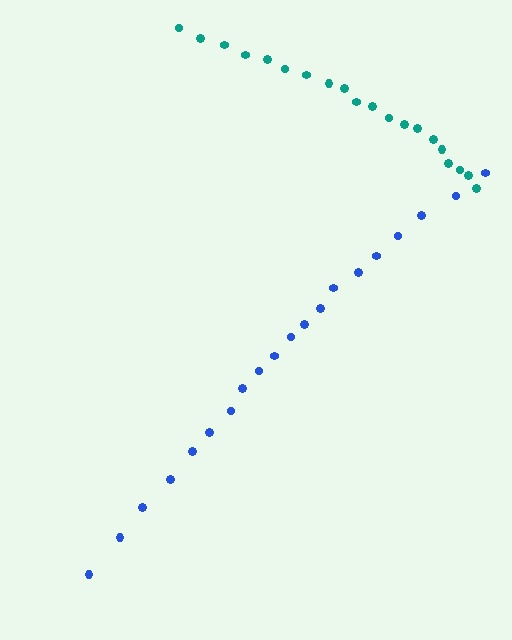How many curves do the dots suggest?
There are 2 distinct paths.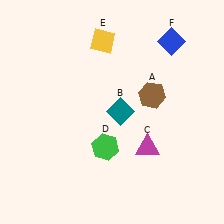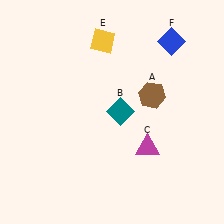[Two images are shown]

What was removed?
The green hexagon (D) was removed in Image 2.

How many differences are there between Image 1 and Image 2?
There is 1 difference between the two images.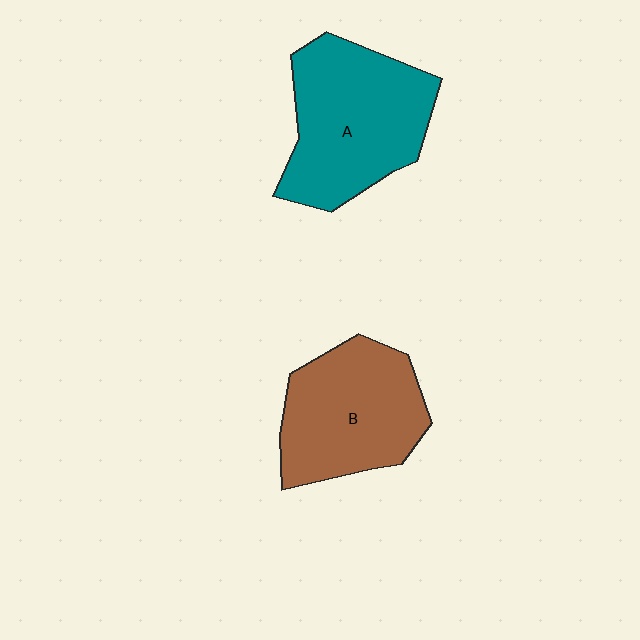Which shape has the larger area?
Shape A (teal).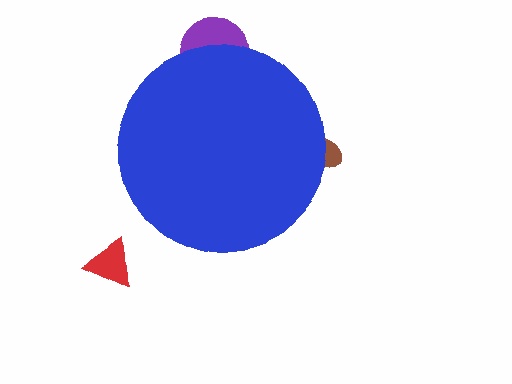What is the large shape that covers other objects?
A blue circle.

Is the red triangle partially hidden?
No, the red triangle is fully visible.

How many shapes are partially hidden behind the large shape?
2 shapes are partially hidden.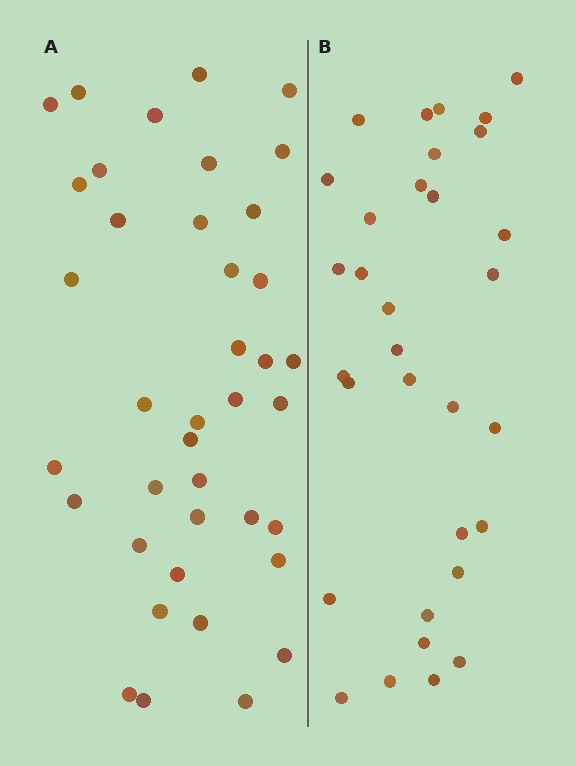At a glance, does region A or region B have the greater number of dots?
Region A (the left region) has more dots.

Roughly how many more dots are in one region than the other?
Region A has roughly 8 or so more dots than region B.